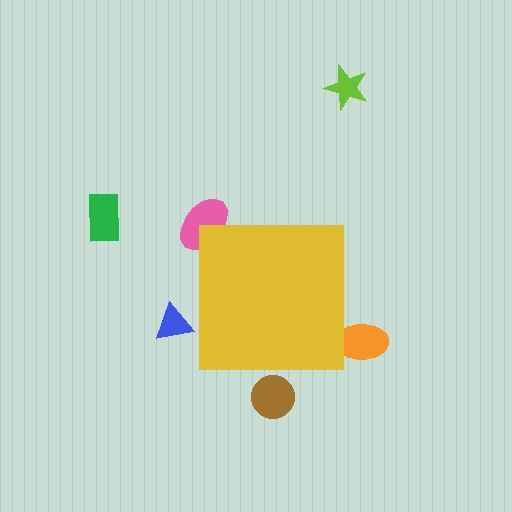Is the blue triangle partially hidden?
Yes, the blue triangle is partially hidden behind the yellow square.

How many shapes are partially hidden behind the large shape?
4 shapes are partially hidden.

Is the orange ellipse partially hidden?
Yes, the orange ellipse is partially hidden behind the yellow square.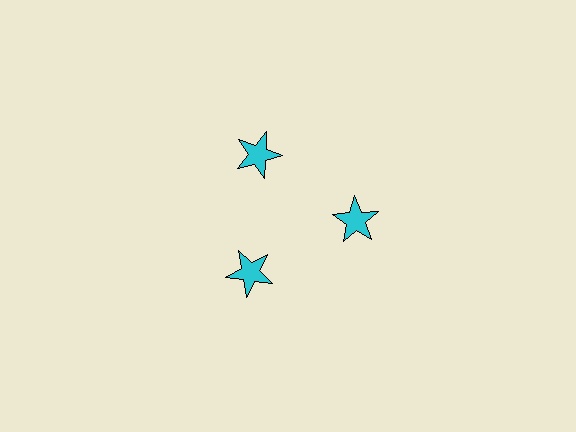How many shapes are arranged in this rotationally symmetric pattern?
There are 3 shapes, arranged in 3 groups of 1.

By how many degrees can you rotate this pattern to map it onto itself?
The pattern maps onto itself every 120 degrees of rotation.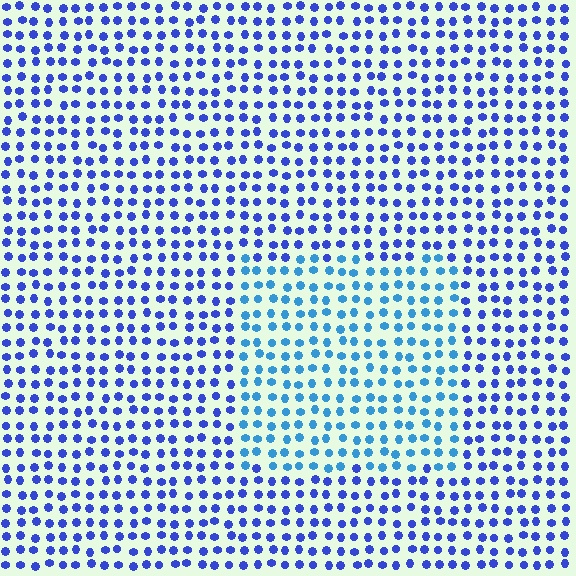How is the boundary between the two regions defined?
The boundary is defined purely by a slight shift in hue (about 31 degrees). Spacing, size, and orientation are identical on both sides.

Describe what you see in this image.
The image is filled with small blue elements in a uniform arrangement. A rectangle-shaped region is visible where the elements are tinted to a slightly different hue, forming a subtle color boundary.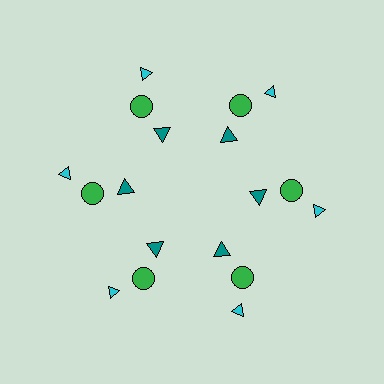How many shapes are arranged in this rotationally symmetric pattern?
There are 18 shapes, arranged in 6 groups of 3.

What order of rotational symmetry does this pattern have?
This pattern has 6-fold rotational symmetry.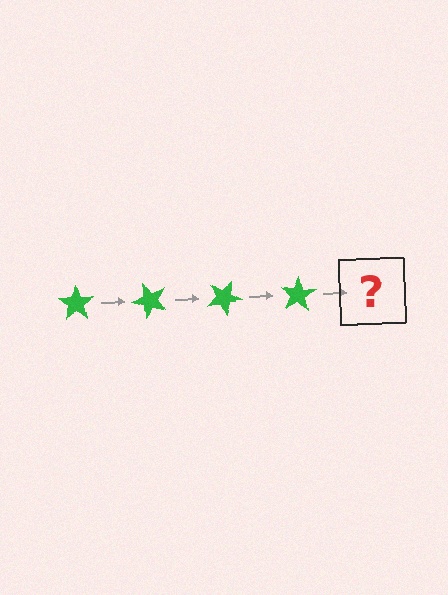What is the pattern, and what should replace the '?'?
The pattern is that the star rotates 50 degrees each step. The '?' should be a green star rotated 200 degrees.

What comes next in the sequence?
The next element should be a green star rotated 200 degrees.